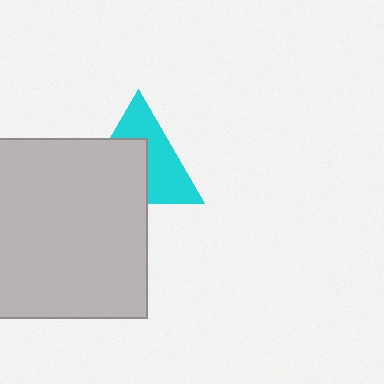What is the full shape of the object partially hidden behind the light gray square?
The partially hidden object is a cyan triangle.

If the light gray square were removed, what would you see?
You would see the complete cyan triangle.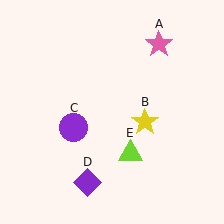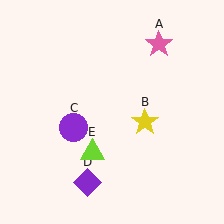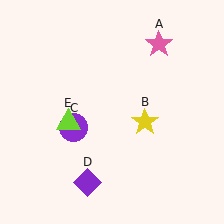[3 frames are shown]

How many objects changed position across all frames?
1 object changed position: lime triangle (object E).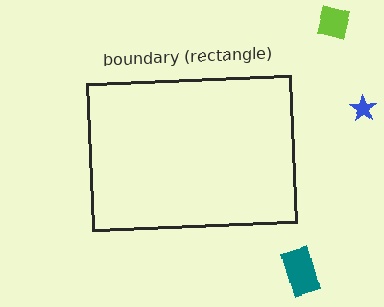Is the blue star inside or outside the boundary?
Outside.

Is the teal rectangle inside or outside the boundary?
Outside.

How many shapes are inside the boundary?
0 inside, 3 outside.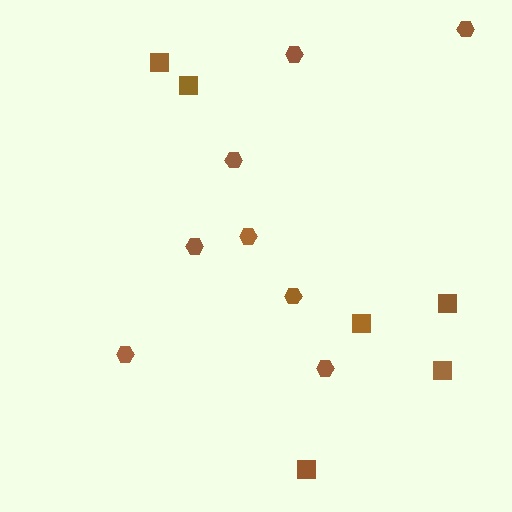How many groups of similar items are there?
There are 2 groups: one group of hexagons (8) and one group of squares (6).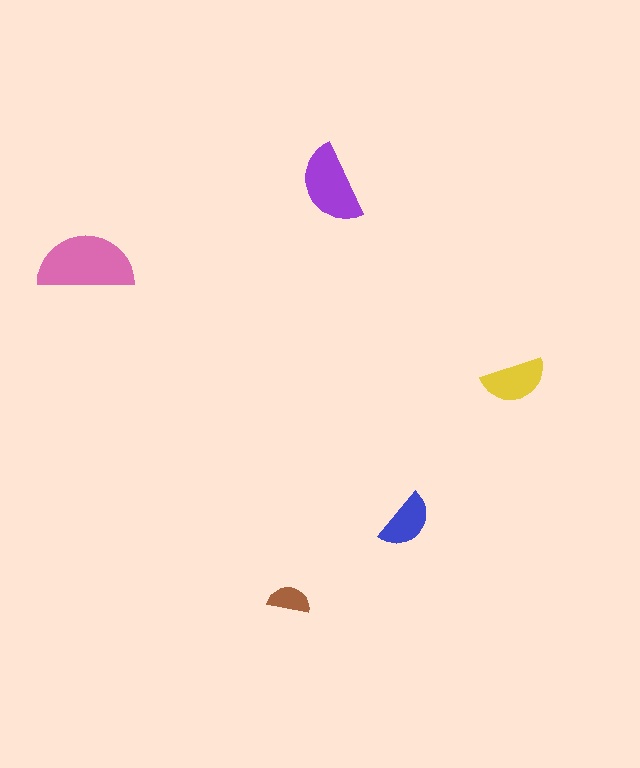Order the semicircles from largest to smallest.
the pink one, the purple one, the yellow one, the blue one, the brown one.